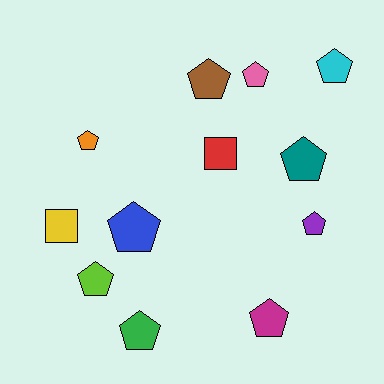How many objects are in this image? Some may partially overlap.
There are 12 objects.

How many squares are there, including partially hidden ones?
There are 2 squares.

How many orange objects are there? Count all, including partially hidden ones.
There is 1 orange object.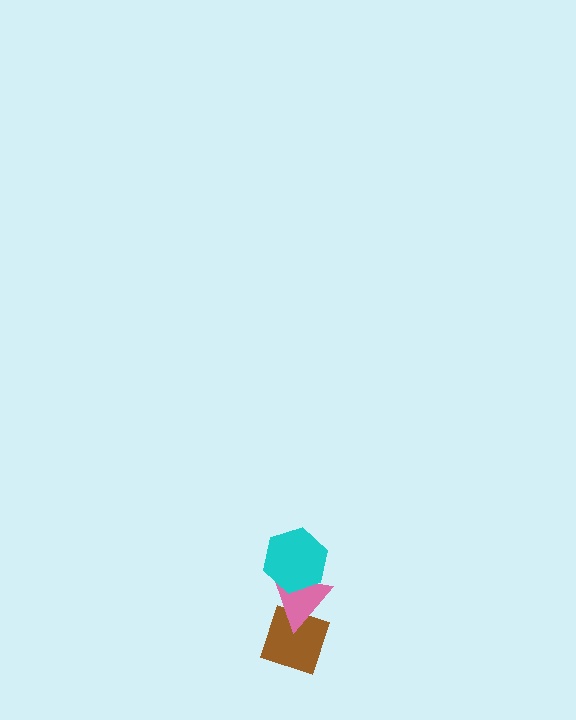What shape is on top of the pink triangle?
The cyan hexagon is on top of the pink triangle.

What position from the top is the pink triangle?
The pink triangle is 2nd from the top.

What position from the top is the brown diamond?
The brown diamond is 3rd from the top.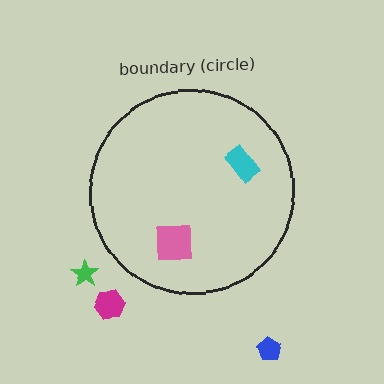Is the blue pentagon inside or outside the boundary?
Outside.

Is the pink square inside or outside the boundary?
Inside.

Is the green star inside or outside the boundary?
Outside.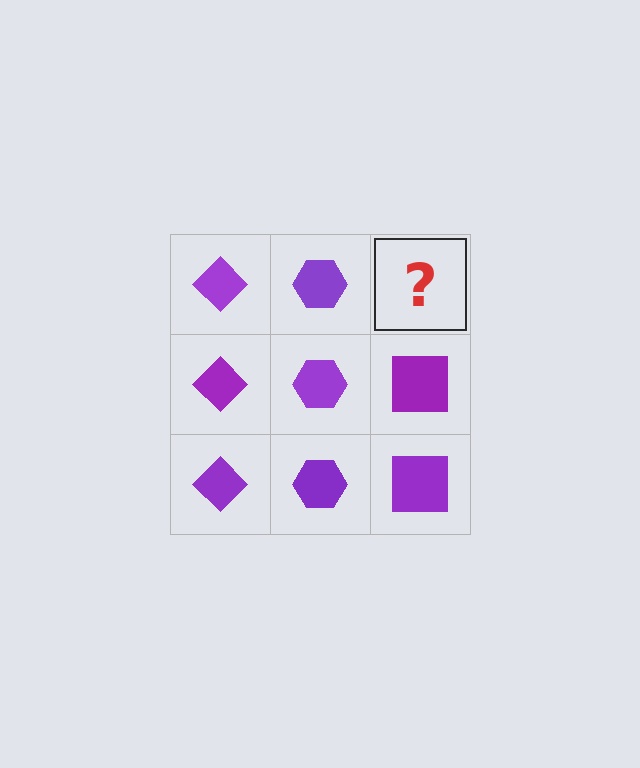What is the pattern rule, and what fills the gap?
The rule is that each column has a consistent shape. The gap should be filled with a purple square.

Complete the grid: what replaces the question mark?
The question mark should be replaced with a purple square.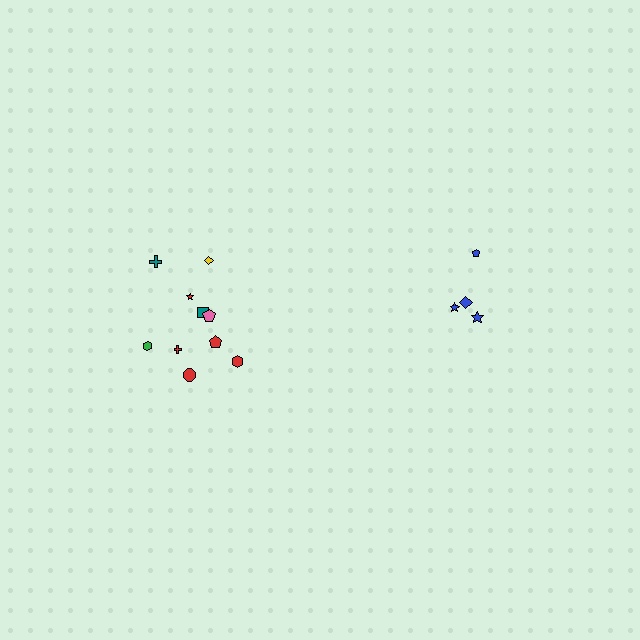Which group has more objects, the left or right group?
The left group.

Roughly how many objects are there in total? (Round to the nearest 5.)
Roughly 15 objects in total.